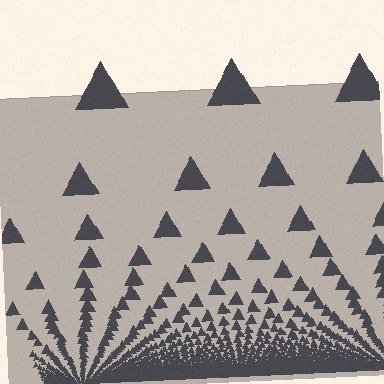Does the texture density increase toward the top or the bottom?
Density increases toward the bottom.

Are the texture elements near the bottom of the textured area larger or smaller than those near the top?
Smaller. The gradient is inverted — elements near the bottom are smaller and denser.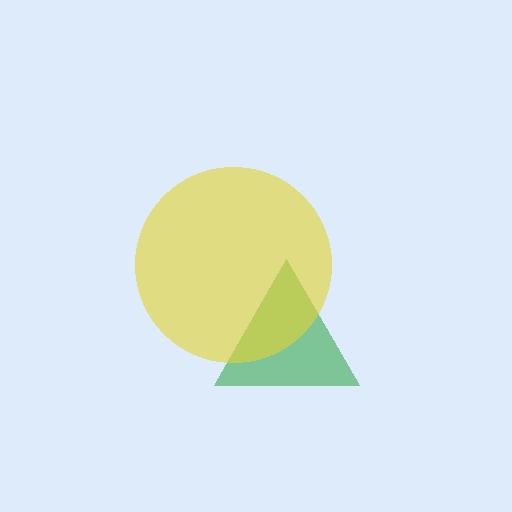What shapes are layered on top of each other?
The layered shapes are: a green triangle, a yellow circle.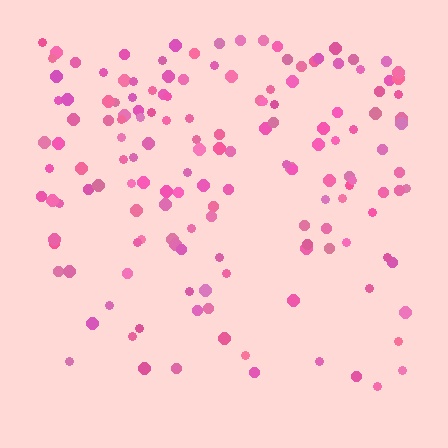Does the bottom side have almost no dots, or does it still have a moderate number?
Still a moderate number, just noticeably fewer than the top.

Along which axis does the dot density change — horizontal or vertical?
Vertical.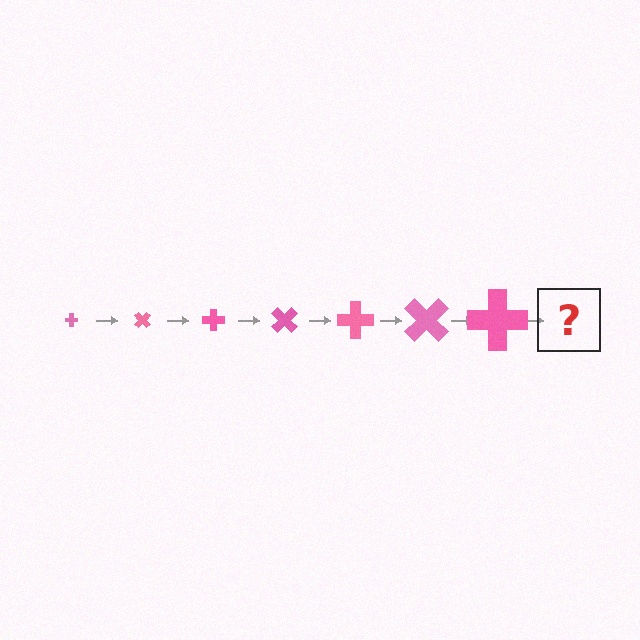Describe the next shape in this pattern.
It should be a cross, larger than the previous one and rotated 315 degrees from the start.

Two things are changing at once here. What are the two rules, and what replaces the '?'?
The two rules are that the cross grows larger each step and it rotates 45 degrees each step. The '?' should be a cross, larger than the previous one and rotated 315 degrees from the start.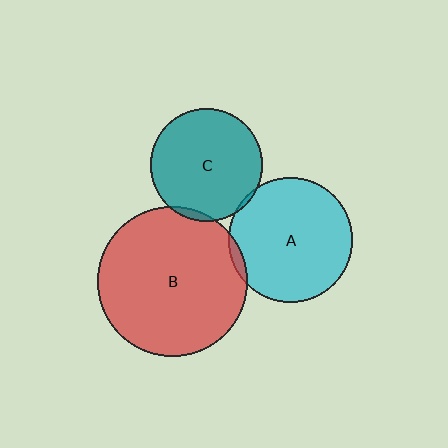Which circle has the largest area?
Circle B (red).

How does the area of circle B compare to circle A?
Approximately 1.4 times.